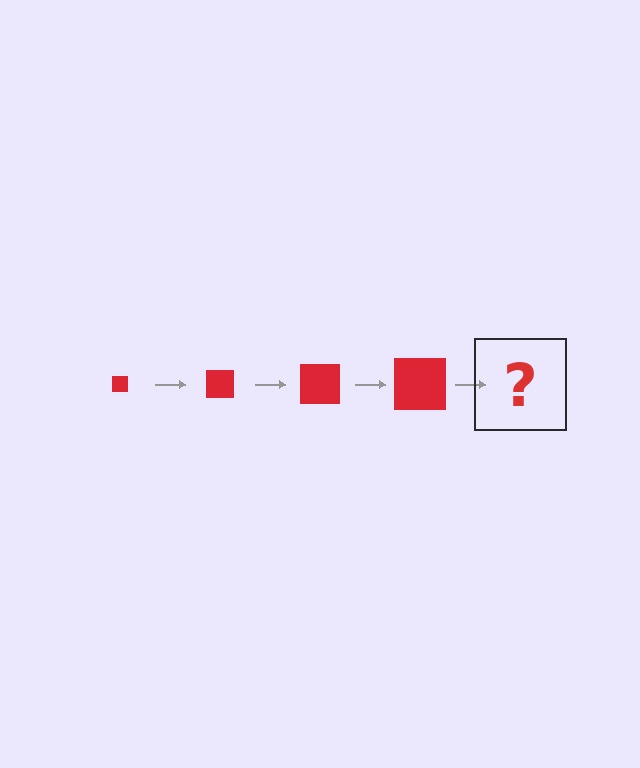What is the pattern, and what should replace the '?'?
The pattern is that the square gets progressively larger each step. The '?' should be a red square, larger than the previous one.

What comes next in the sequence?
The next element should be a red square, larger than the previous one.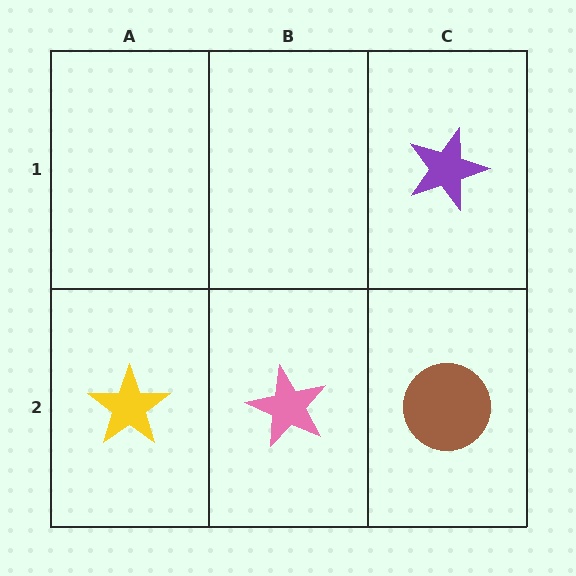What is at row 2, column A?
A yellow star.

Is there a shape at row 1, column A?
No, that cell is empty.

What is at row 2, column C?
A brown circle.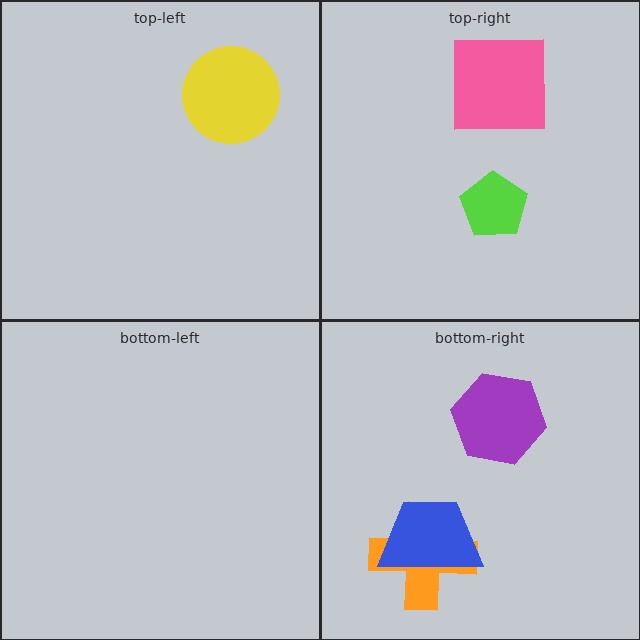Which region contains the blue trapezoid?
The bottom-right region.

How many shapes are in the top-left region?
1.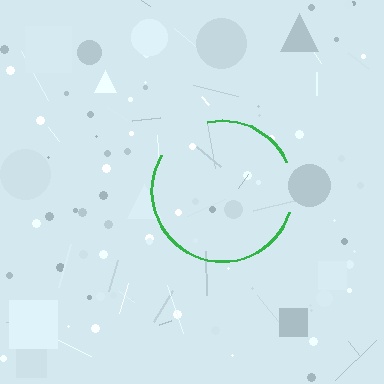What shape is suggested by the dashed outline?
The dashed outline suggests a circle.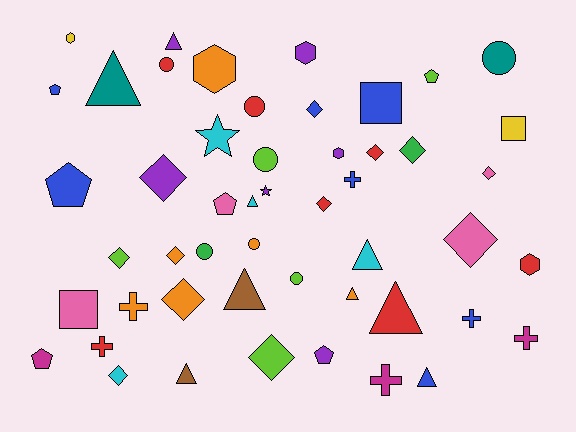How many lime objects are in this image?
There are 5 lime objects.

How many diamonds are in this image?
There are 12 diamonds.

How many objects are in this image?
There are 50 objects.